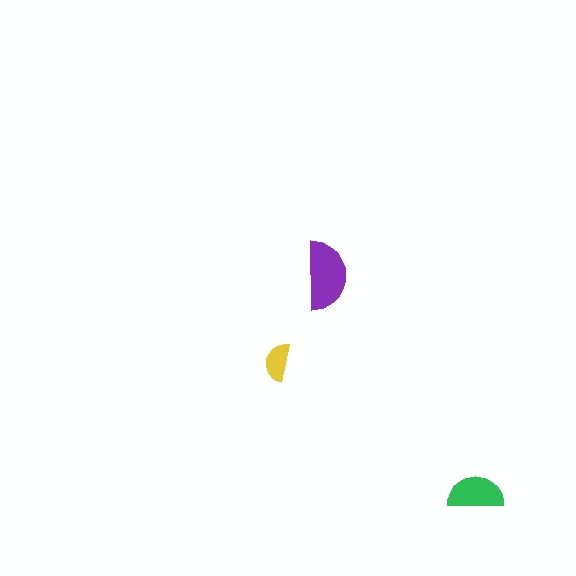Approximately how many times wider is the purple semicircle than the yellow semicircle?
About 2 times wider.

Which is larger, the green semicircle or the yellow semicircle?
The green one.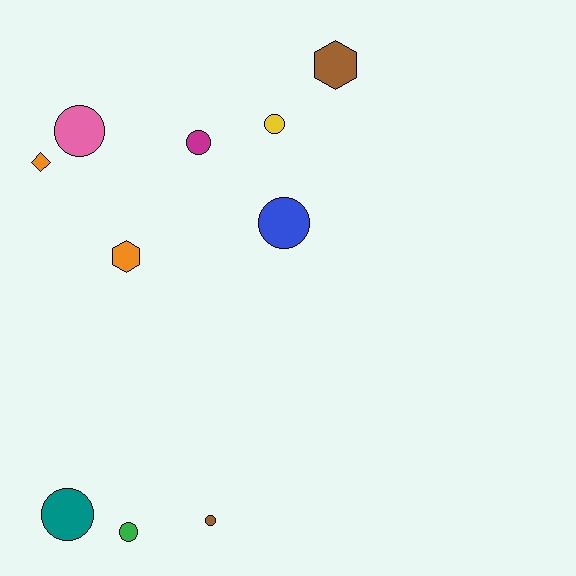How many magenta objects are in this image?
There is 1 magenta object.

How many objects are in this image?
There are 10 objects.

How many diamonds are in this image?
There is 1 diamond.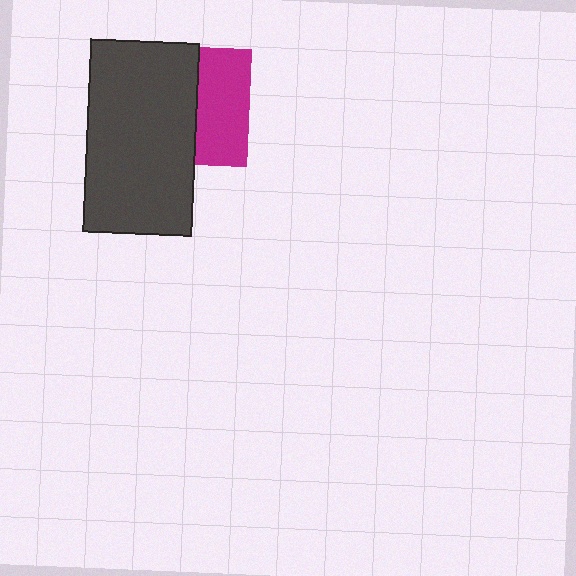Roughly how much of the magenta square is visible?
A small part of it is visible (roughly 44%).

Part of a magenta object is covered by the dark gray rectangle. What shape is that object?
It is a square.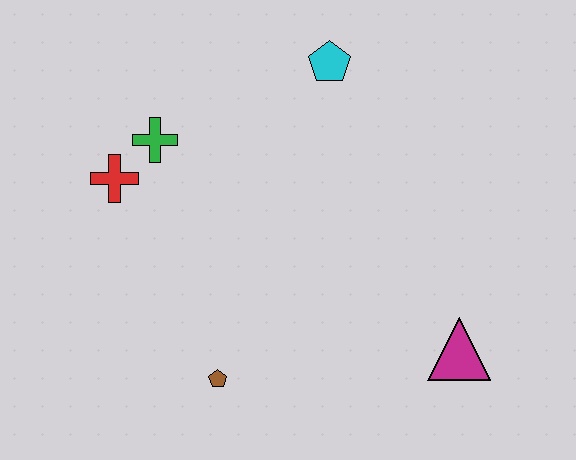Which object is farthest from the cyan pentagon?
The brown pentagon is farthest from the cyan pentagon.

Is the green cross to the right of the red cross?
Yes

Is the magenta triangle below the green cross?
Yes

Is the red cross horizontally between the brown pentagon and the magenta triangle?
No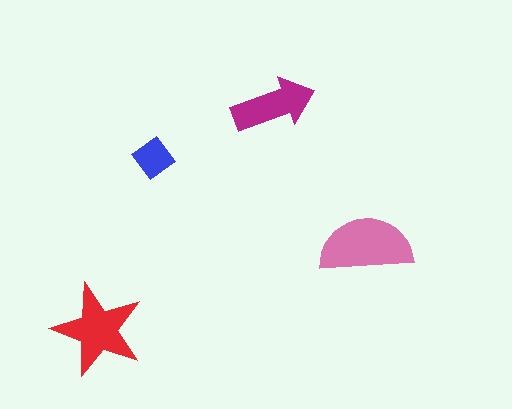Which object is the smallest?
The blue diamond.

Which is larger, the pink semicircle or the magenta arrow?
The pink semicircle.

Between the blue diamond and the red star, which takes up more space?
The red star.